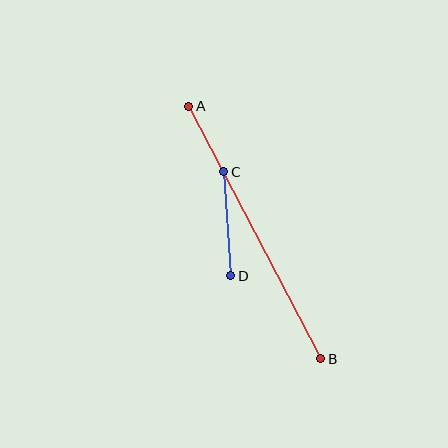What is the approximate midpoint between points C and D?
The midpoint is at approximately (227, 224) pixels.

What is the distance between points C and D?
The distance is approximately 104 pixels.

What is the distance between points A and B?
The distance is approximately 285 pixels.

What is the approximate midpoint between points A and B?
The midpoint is at approximately (255, 232) pixels.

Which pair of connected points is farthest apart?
Points A and B are farthest apart.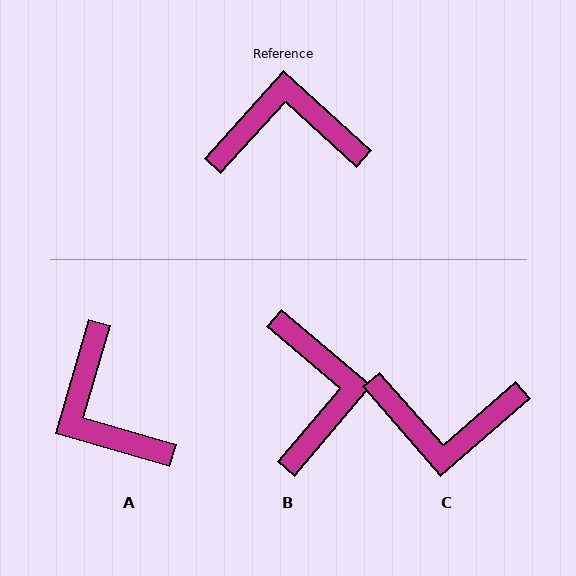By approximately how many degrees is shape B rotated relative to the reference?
Approximately 88 degrees clockwise.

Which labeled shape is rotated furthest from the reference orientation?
C, about 173 degrees away.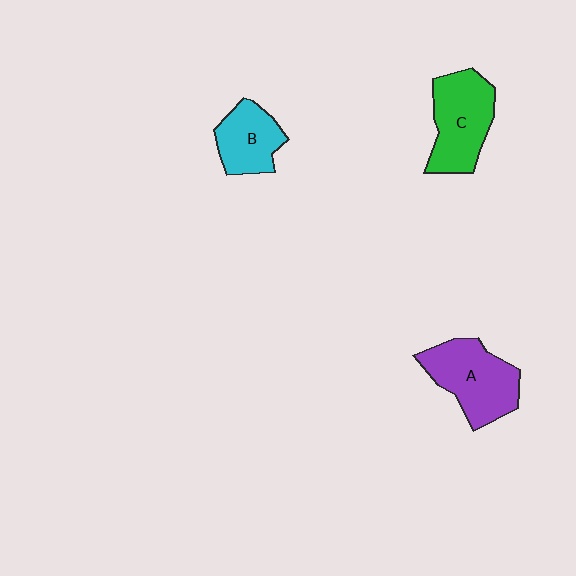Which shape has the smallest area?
Shape B (cyan).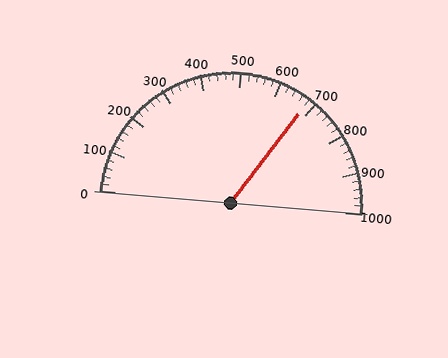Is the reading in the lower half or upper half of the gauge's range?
The reading is in the upper half of the range (0 to 1000).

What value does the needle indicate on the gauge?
The needle indicates approximately 680.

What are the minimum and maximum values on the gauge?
The gauge ranges from 0 to 1000.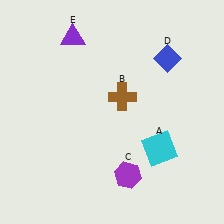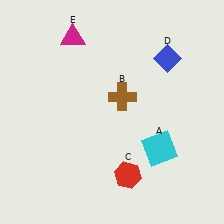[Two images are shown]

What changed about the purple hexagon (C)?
In Image 1, C is purple. In Image 2, it changed to red.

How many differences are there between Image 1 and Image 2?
There are 2 differences between the two images.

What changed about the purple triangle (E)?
In Image 1, E is purple. In Image 2, it changed to magenta.